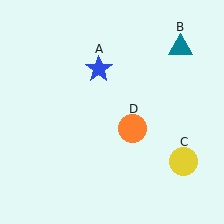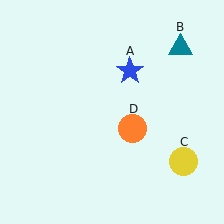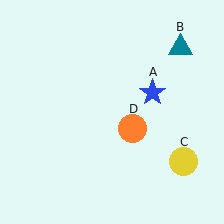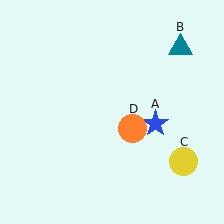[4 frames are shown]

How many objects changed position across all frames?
1 object changed position: blue star (object A).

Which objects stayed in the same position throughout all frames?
Teal triangle (object B) and yellow circle (object C) and orange circle (object D) remained stationary.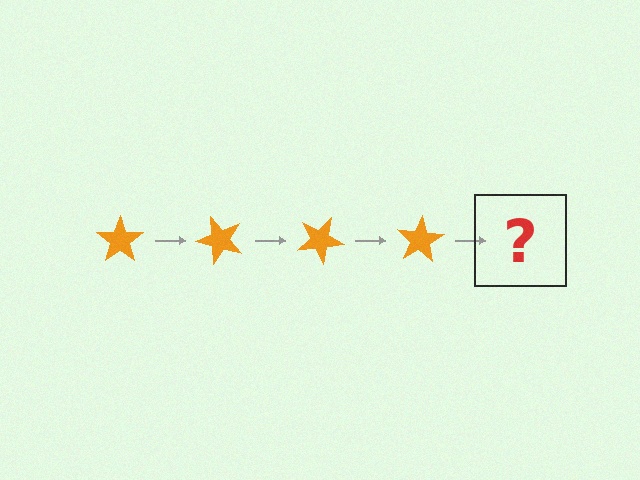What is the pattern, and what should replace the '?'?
The pattern is that the star rotates 50 degrees each step. The '?' should be an orange star rotated 200 degrees.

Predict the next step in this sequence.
The next step is an orange star rotated 200 degrees.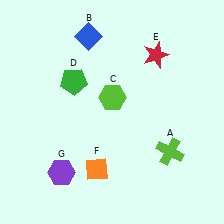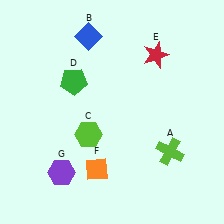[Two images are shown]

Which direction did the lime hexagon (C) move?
The lime hexagon (C) moved down.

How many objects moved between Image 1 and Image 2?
1 object moved between the two images.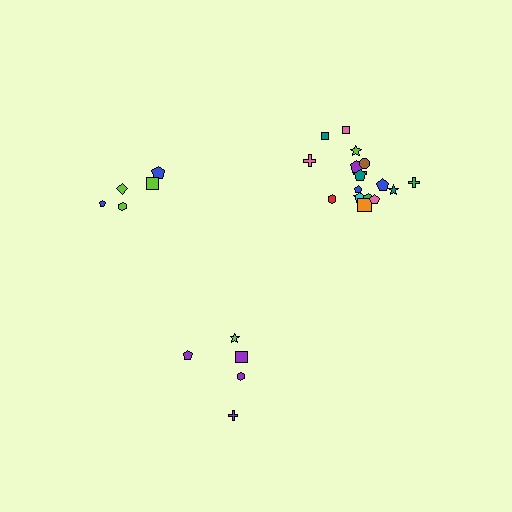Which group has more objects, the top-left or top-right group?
The top-right group.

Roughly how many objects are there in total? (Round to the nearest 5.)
Roughly 30 objects in total.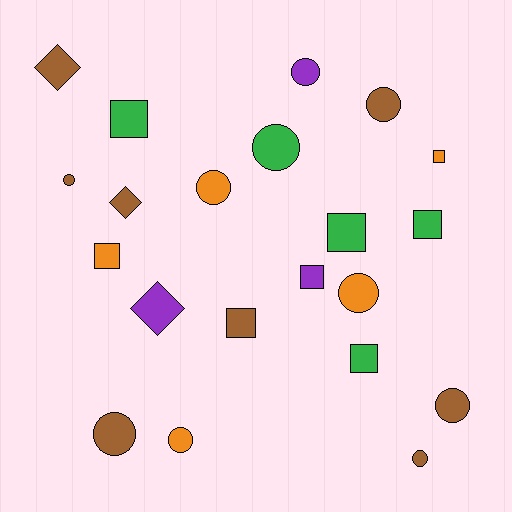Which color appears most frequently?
Brown, with 8 objects.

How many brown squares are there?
There is 1 brown square.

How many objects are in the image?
There are 21 objects.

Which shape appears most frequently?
Circle, with 10 objects.